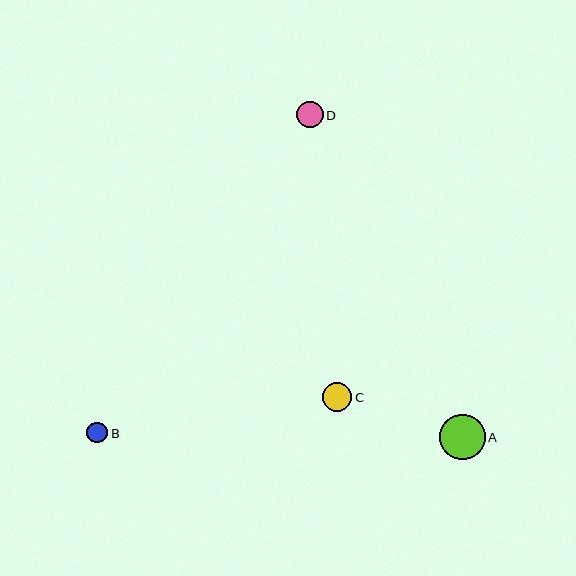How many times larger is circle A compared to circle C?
Circle A is approximately 1.6 times the size of circle C.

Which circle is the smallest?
Circle B is the smallest with a size of approximately 21 pixels.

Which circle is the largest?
Circle A is the largest with a size of approximately 45 pixels.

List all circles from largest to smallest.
From largest to smallest: A, C, D, B.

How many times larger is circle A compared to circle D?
Circle A is approximately 1.7 times the size of circle D.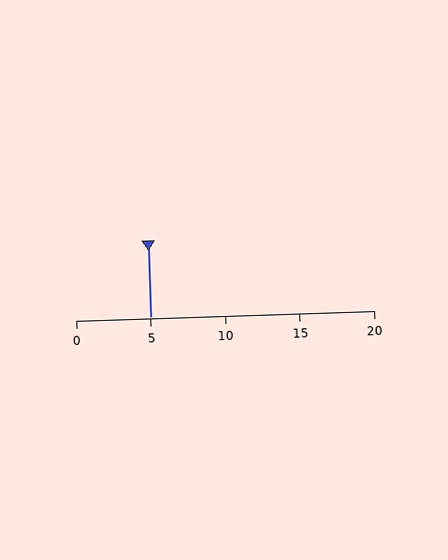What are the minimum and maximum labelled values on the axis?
The axis runs from 0 to 20.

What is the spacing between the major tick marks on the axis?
The major ticks are spaced 5 apart.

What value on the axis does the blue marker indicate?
The marker indicates approximately 5.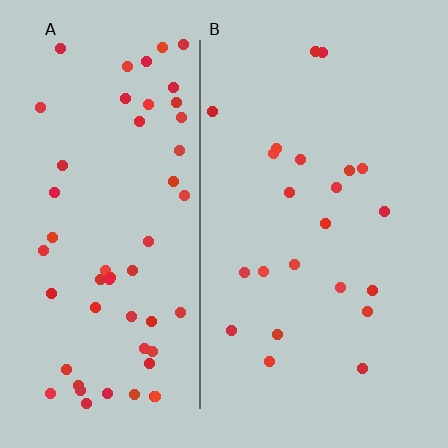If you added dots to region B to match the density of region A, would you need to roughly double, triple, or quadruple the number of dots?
Approximately triple.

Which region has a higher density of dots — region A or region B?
A (the left).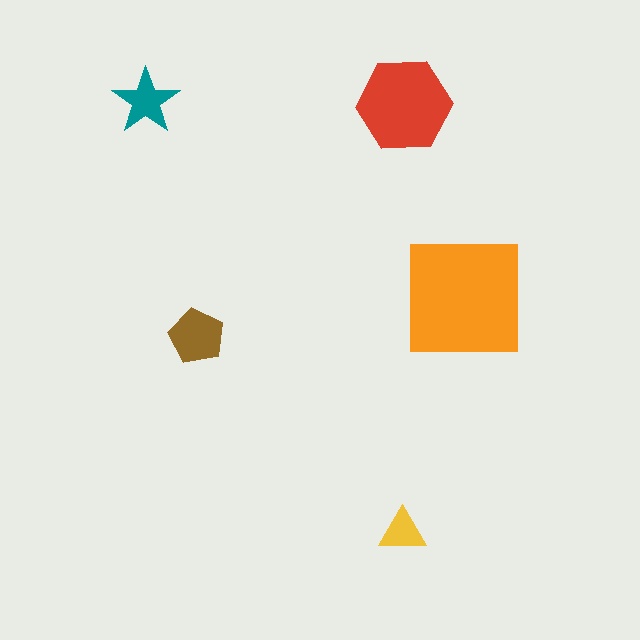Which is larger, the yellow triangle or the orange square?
The orange square.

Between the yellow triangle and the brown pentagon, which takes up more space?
The brown pentagon.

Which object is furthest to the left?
The teal star is leftmost.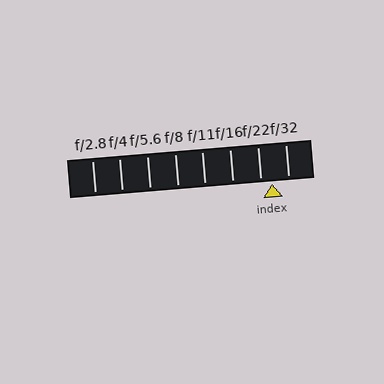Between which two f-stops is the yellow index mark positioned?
The index mark is between f/22 and f/32.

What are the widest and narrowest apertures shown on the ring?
The widest aperture shown is f/2.8 and the narrowest is f/32.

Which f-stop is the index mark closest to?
The index mark is closest to f/22.